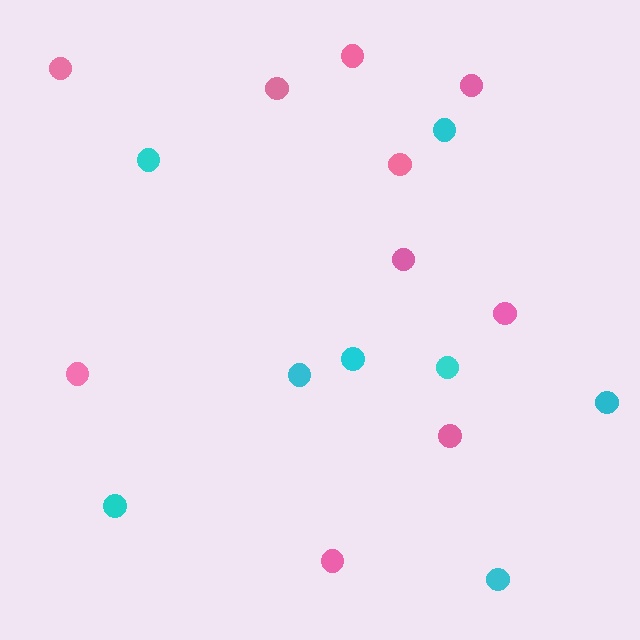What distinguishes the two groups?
There are 2 groups: one group of pink circles (10) and one group of cyan circles (8).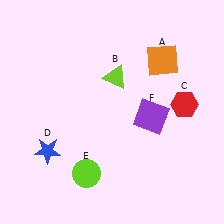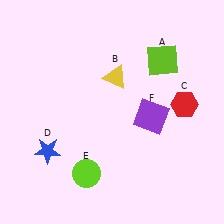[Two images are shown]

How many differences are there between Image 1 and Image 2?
There are 2 differences between the two images.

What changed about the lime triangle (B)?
In Image 1, B is lime. In Image 2, it changed to yellow.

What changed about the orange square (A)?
In Image 1, A is orange. In Image 2, it changed to lime.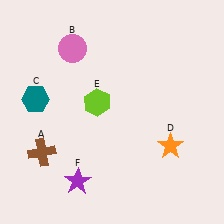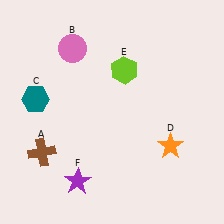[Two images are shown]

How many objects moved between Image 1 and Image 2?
1 object moved between the two images.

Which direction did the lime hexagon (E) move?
The lime hexagon (E) moved up.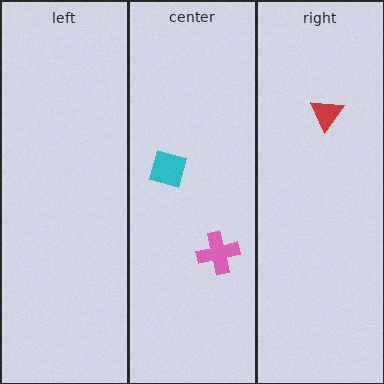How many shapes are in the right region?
1.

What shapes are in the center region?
The cyan diamond, the pink cross.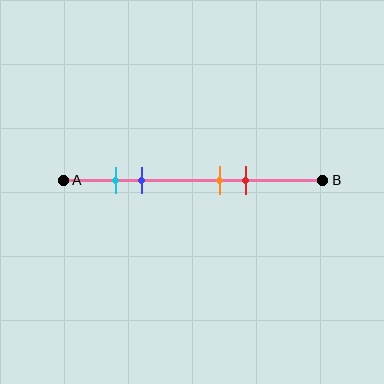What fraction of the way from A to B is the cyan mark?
The cyan mark is approximately 20% (0.2) of the way from A to B.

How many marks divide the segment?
There are 4 marks dividing the segment.